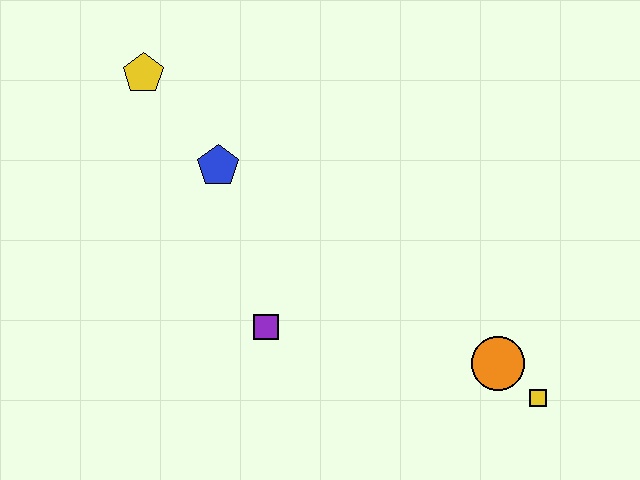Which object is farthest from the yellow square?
The yellow pentagon is farthest from the yellow square.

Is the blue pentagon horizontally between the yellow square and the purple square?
No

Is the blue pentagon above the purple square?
Yes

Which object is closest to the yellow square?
The orange circle is closest to the yellow square.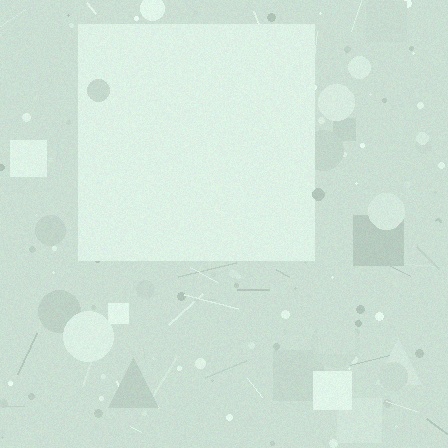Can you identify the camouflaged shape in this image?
The camouflaged shape is a square.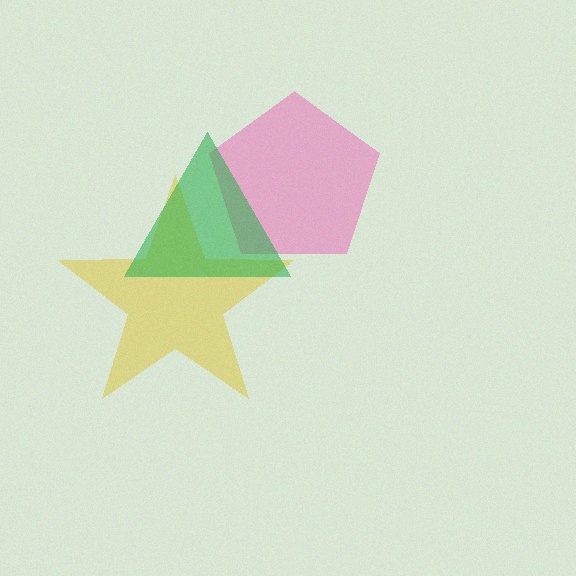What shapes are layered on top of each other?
The layered shapes are: a pink pentagon, a yellow star, a green triangle.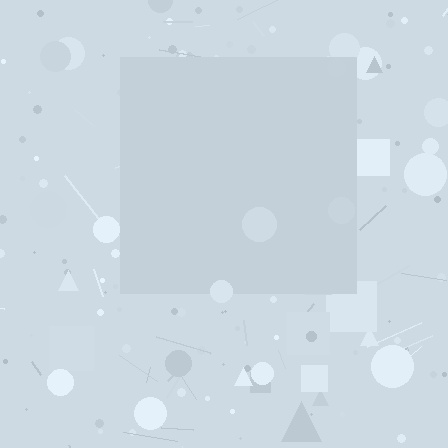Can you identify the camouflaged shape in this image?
The camouflaged shape is a square.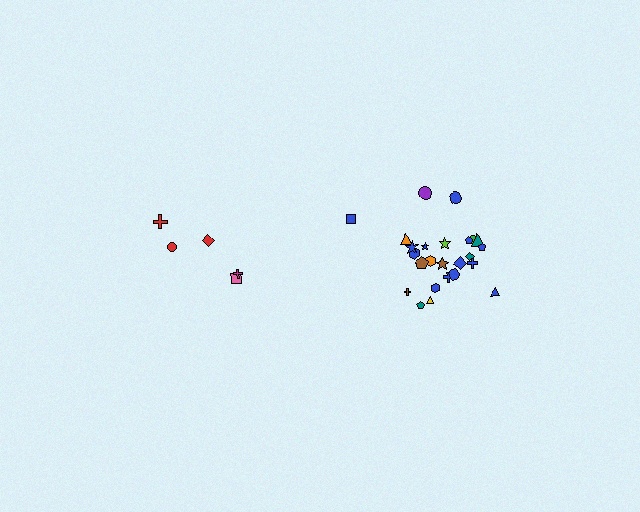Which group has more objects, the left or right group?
The right group.